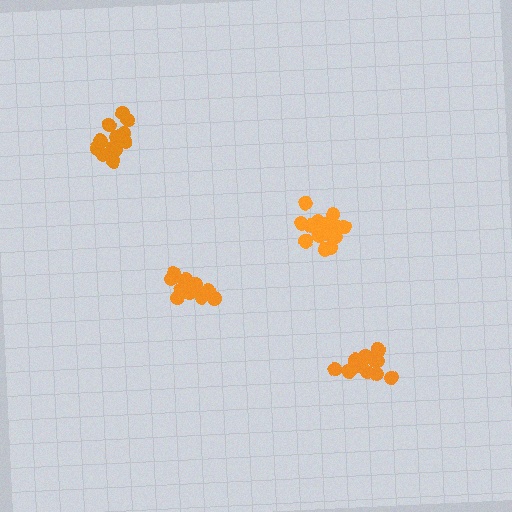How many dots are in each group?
Group 1: 16 dots, Group 2: 16 dots, Group 3: 16 dots, Group 4: 13 dots (61 total).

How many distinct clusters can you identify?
There are 4 distinct clusters.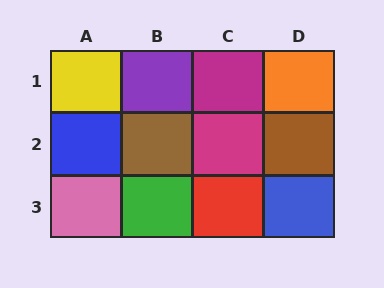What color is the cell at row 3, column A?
Pink.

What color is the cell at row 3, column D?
Blue.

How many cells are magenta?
2 cells are magenta.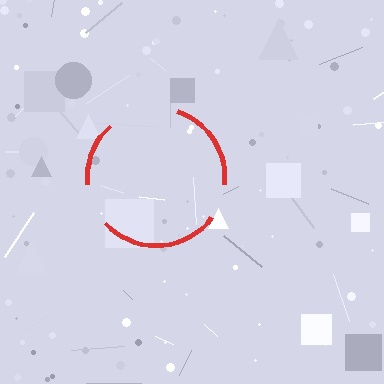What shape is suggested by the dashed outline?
The dashed outline suggests a circle.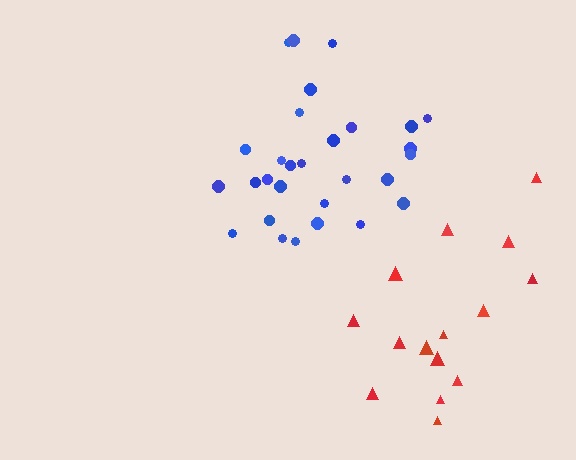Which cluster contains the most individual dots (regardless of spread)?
Blue (29).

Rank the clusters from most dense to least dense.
blue, red.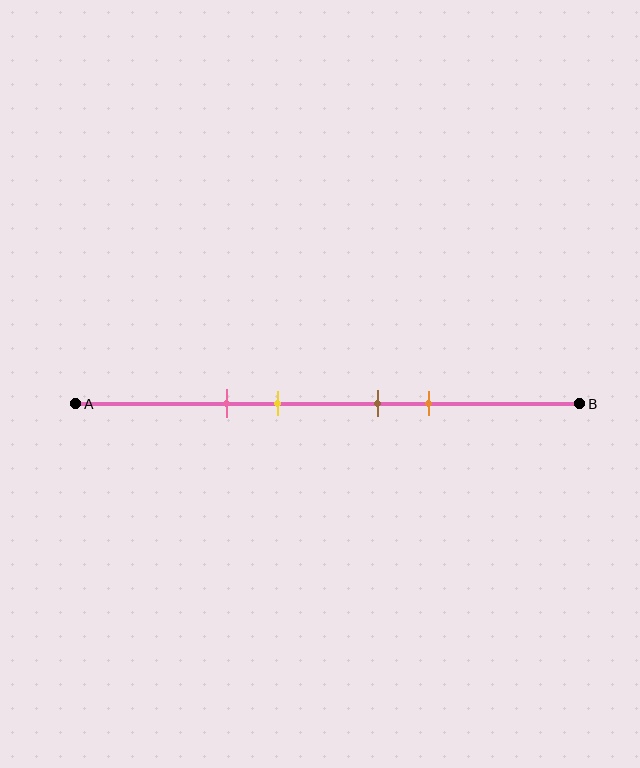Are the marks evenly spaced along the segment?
No, the marks are not evenly spaced.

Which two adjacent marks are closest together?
The brown and orange marks are the closest adjacent pair.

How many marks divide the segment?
There are 4 marks dividing the segment.